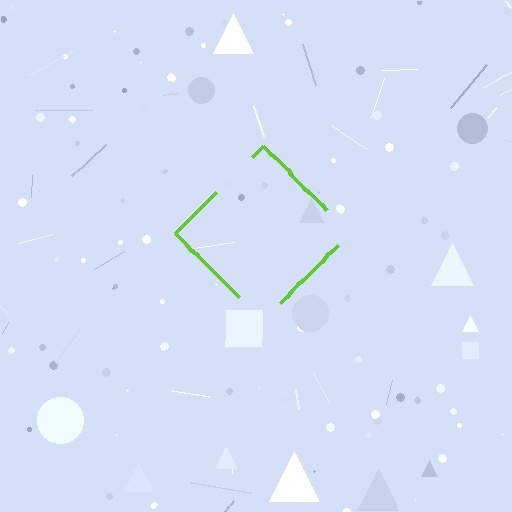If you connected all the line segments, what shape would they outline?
They would outline a diamond.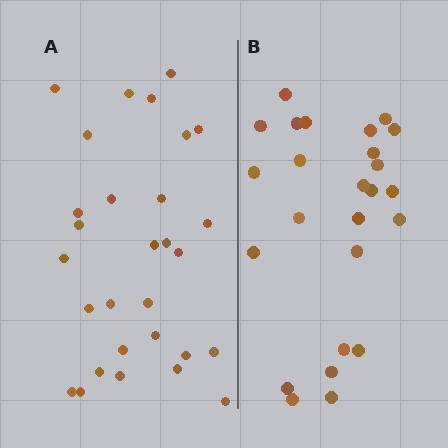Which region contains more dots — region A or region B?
Region A (the left region) has more dots.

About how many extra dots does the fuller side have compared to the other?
Region A has about 4 more dots than region B.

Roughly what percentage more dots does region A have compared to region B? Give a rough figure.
About 15% more.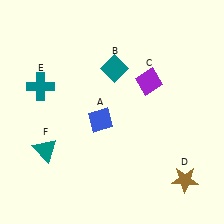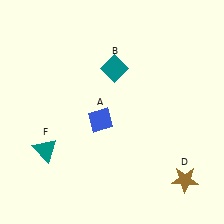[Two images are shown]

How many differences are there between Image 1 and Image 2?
There are 2 differences between the two images.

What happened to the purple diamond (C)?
The purple diamond (C) was removed in Image 2. It was in the top-right area of Image 1.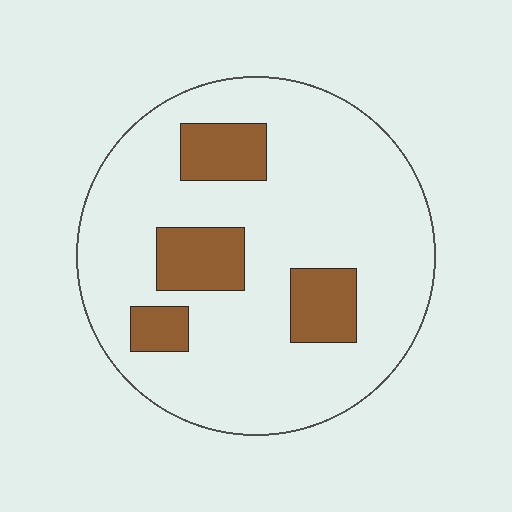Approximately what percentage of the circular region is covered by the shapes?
Approximately 20%.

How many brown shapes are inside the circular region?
4.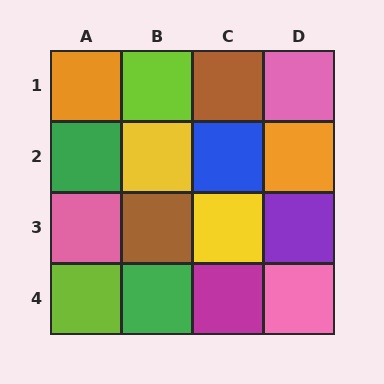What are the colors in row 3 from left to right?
Pink, brown, yellow, purple.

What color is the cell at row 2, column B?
Yellow.